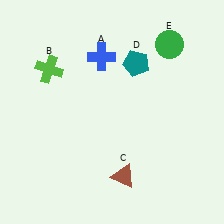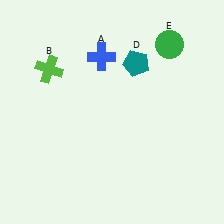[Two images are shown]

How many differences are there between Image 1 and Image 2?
There is 1 difference between the two images.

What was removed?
The brown triangle (C) was removed in Image 2.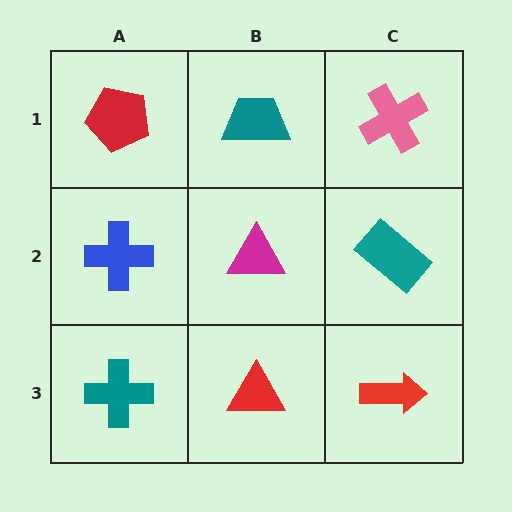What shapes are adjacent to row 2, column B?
A teal trapezoid (row 1, column B), a red triangle (row 3, column B), a blue cross (row 2, column A), a teal rectangle (row 2, column C).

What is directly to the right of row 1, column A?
A teal trapezoid.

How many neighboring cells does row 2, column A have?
3.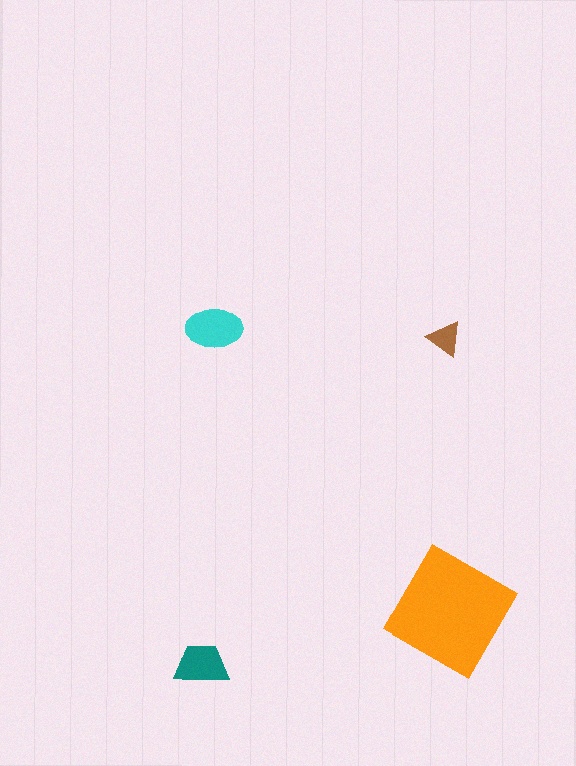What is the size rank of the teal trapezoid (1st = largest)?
3rd.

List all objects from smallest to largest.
The brown triangle, the teal trapezoid, the cyan ellipse, the orange diamond.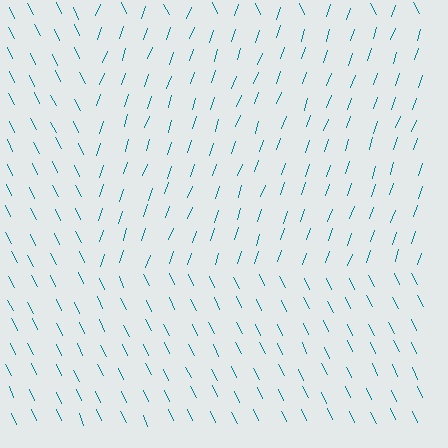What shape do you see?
I see a rectangle.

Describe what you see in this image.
The image is filled with small teal line segments. A rectangle region in the image has lines oriented differently from the surrounding lines, creating a visible texture boundary.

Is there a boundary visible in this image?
Yes, there is a texture boundary formed by a change in line orientation.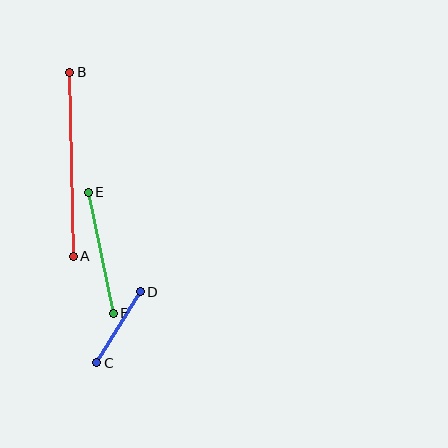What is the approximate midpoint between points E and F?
The midpoint is at approximately (101, 253) pixels.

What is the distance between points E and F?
The distance is approximately 123 pixels.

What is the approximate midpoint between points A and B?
The midpoint is at approximately (72, 164) pixels.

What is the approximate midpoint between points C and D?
The midpoint is at approximately (119, 327) pixels.